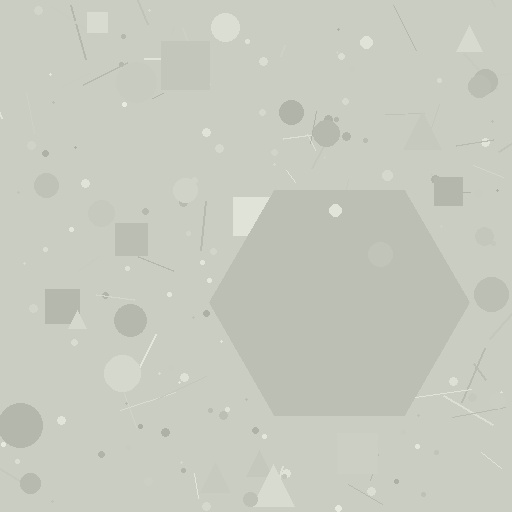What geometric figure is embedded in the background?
A hexagon is embedded in the background.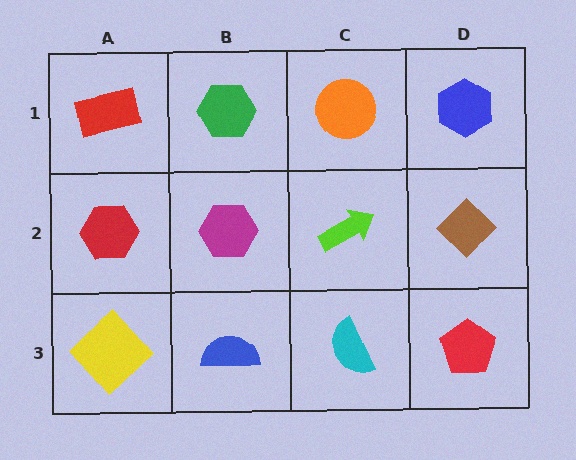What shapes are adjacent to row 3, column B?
A magenta hexagon (row 2, column B), a yellow diamond (row 3, column A), a cyan semicircle (row 3, column C).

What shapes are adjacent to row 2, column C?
An orange circle (row 1, column C), a cyan semicircle (row 3, column C), a magenta hexagon (row 2, column B), a brown diamond (row 2, column D).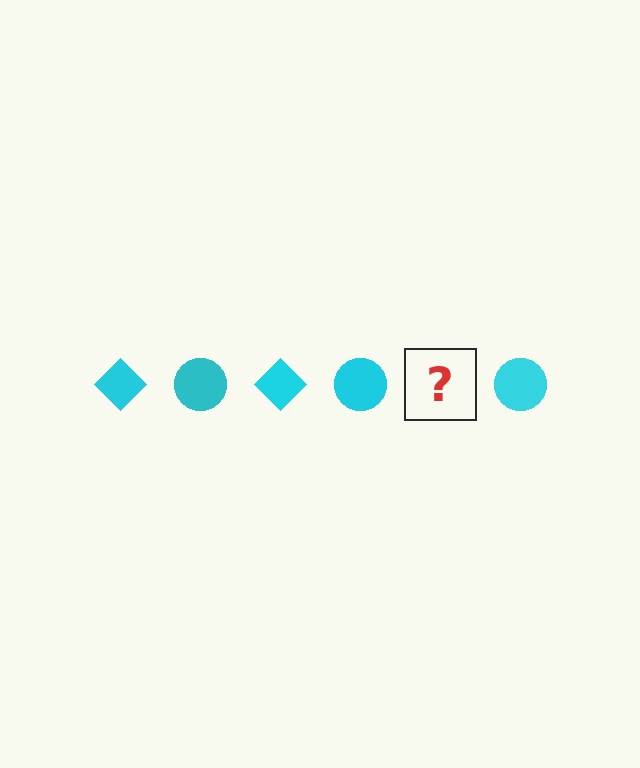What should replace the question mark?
The question mark should be replaced with a cyan diamond.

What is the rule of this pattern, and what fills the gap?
The rule is that the pattern cycles through diamond, circle shapes in cyan. The gap should be filled with a cyan diamond.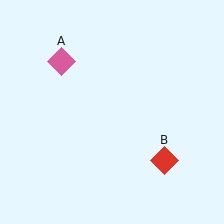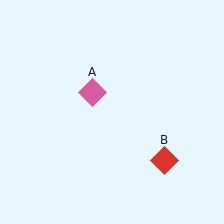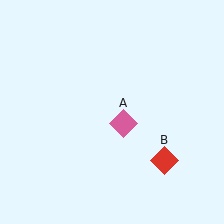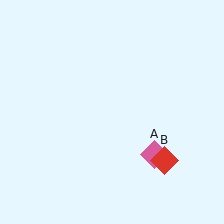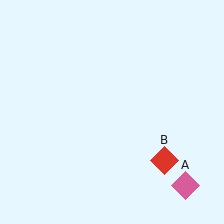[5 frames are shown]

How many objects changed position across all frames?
1 object changed position: pink diamond (object A).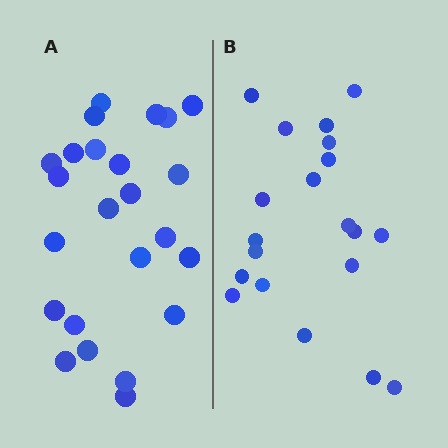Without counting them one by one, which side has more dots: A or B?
Region A (the left region) has more dots.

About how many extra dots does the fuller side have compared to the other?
Region A has about 4 more dots than region B.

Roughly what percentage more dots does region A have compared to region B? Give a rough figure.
About 20% more.